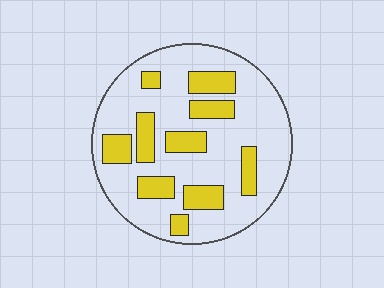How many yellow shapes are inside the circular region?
10.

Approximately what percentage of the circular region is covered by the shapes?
Approximately 25%.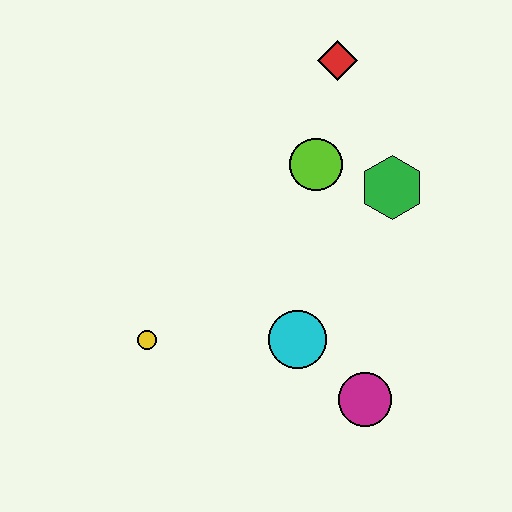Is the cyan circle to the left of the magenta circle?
Yes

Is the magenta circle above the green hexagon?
No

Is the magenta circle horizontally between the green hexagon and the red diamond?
Yes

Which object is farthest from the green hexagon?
The yellow circle is farthest from the green hexagon.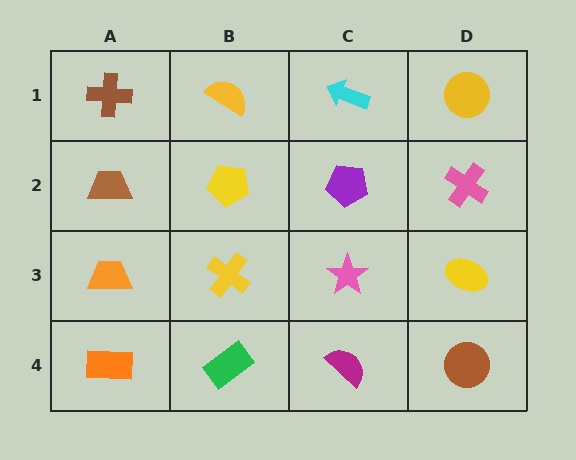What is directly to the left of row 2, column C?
A yellow pentagon.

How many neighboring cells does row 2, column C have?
4.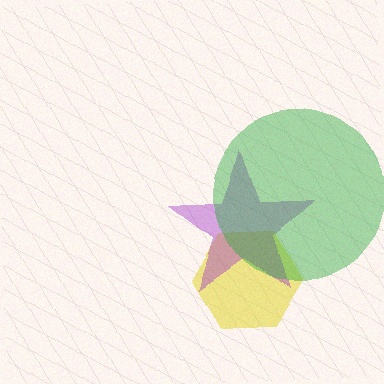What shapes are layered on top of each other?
The layered shapes are: a yellow hexagon, a purple star, a green circle.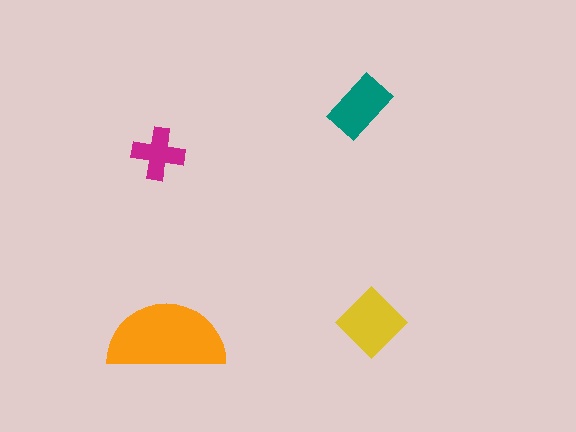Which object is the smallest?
The magenta cross.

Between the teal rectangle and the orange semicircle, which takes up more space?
The orange semicircle.